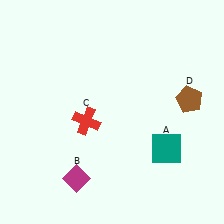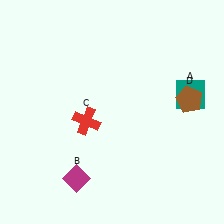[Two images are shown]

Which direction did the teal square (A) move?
The teal square (A) moved up.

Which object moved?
The teal square (A) moved up.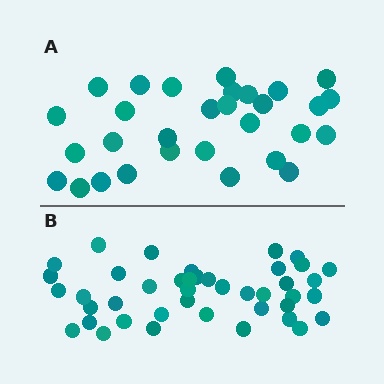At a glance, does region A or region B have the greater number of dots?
Region B (the bottom region) has more dots.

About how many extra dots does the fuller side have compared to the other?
Region B has roughly 12 or so more dots than region A.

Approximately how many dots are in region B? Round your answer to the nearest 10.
About 40 dots. (The exact count is 42, which rounds to 40.)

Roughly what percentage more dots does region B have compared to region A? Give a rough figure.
About 40% more.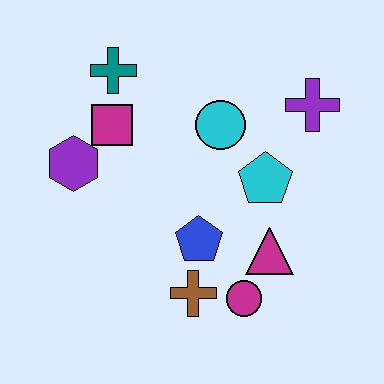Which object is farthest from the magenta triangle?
The teal cross is farthest from the magenta triangle.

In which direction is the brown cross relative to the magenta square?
The brown cross is below the magenta square.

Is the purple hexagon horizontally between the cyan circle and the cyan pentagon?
No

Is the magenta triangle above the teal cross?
No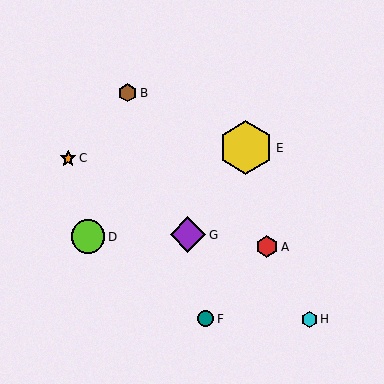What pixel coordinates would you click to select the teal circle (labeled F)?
Click at (205, 319) to select the teal circle F.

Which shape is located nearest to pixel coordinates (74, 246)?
The lime circle (labeled D) at (88, 237) is nearest to that location.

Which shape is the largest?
The yellow hexagon (labeled E) is the largest.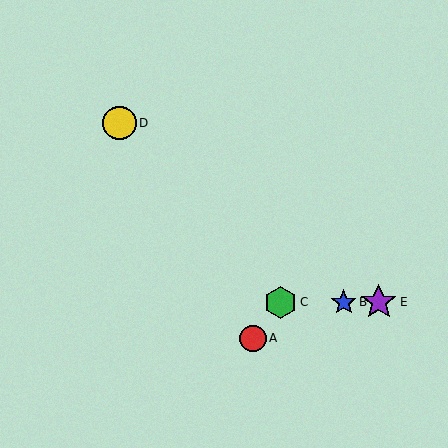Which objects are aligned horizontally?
Objects B, C, E are aligned horizontally.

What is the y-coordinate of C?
Object C is at y≈302.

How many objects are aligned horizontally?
3 objects (B, C, E) are aligned horizontally.